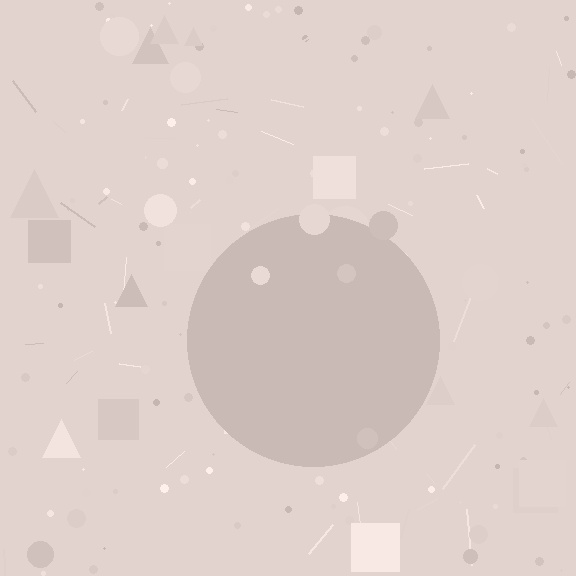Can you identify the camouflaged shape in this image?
The camouflaged shape is a circle.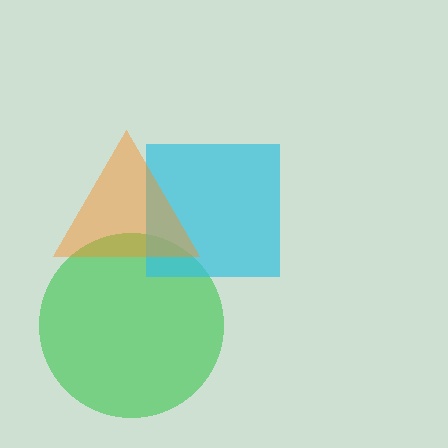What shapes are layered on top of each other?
The layered shapes are: a green circle, a cyan square, an orange triangle.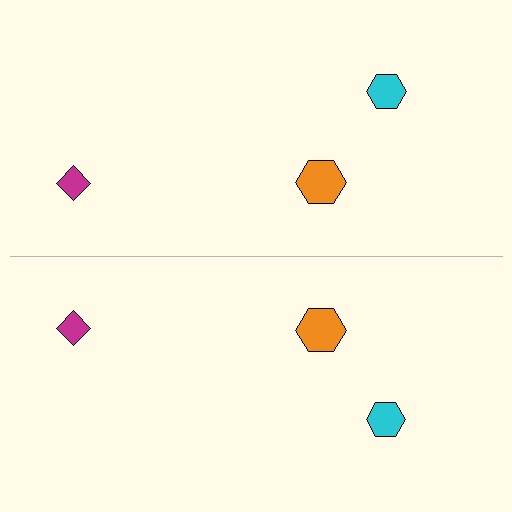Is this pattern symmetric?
Yes, this pattern has bilateral (reflection) symmetry.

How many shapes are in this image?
There are 6 shapes in this image.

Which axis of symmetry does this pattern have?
The pattern has a horizontal axis of symmetry running through the center of the image.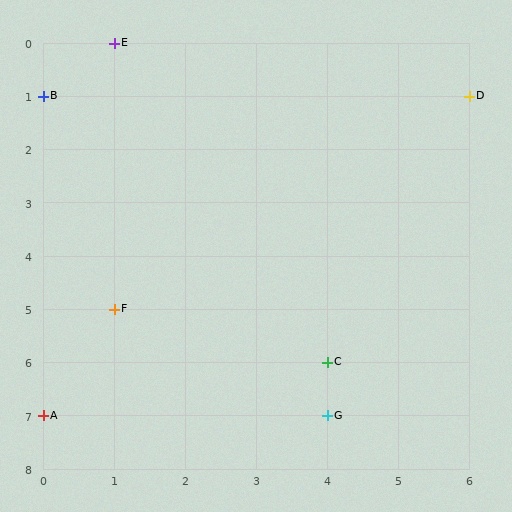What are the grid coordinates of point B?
Point B is at grid coordinates (0, 1).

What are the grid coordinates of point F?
Point F is at grid coordinates (1, 5).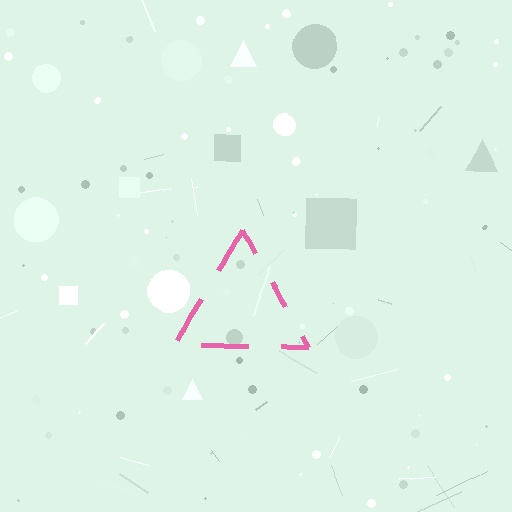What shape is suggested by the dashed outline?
The dashed outline suggests a triangle.